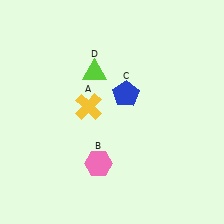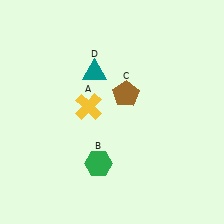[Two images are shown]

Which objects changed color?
B changed from pink to green. C changed from blue to brown. D changed from lime to teal.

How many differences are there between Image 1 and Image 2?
There are 3 differences between the two images.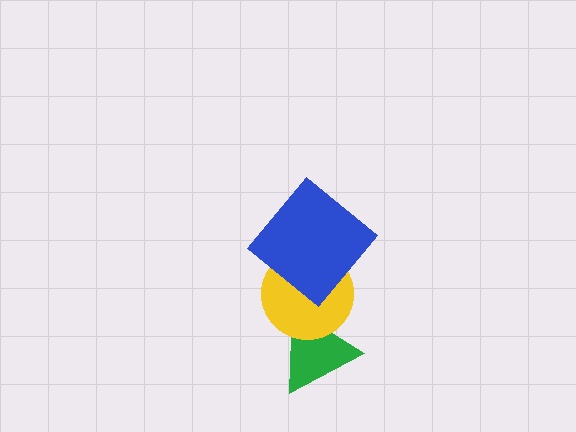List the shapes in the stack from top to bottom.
From top to bottom: the blue diamond, the yellow circle, the green triangle.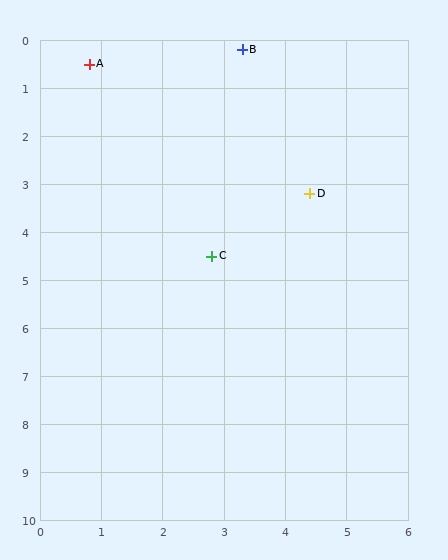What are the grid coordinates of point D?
Point D is at approximately (4.4, 3.2).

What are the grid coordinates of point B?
Point B is at approximately (3.3, 0.2).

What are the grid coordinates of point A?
Point A is at approximately (0.8, 0.5).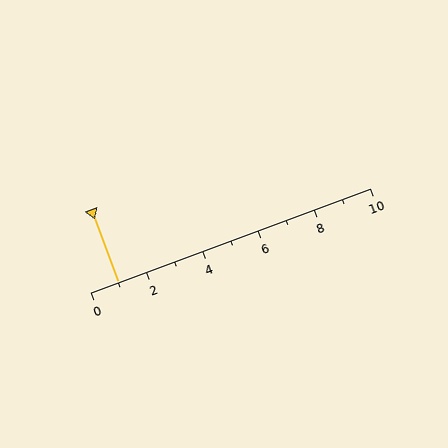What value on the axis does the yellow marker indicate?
The marker indicates approximately 1.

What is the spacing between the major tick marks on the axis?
The major ticks are spaced 2 apart.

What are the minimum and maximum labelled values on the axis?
The axis runs from 0 to 10.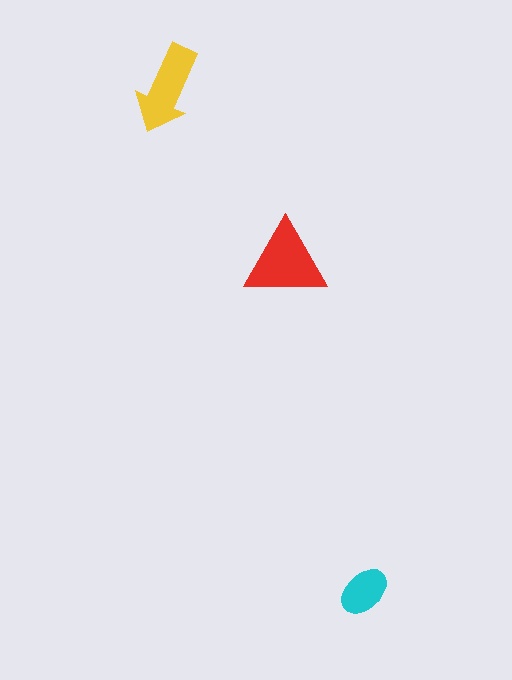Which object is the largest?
The red triangle.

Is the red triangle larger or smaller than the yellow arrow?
Larger.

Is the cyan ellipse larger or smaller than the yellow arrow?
Smaller.